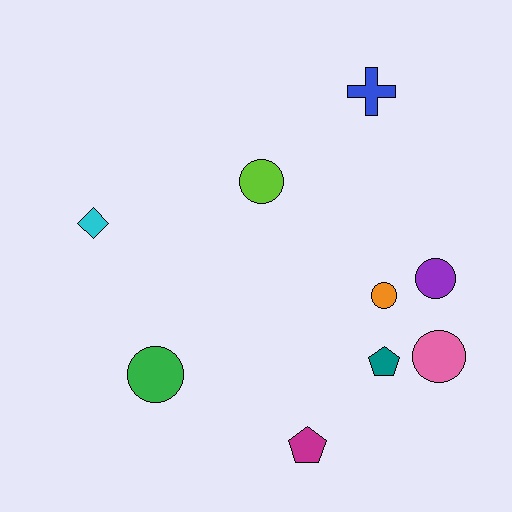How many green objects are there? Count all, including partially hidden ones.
There is 1 green object.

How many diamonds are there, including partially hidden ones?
There is 1 diamond.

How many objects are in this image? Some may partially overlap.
There are 9 objects.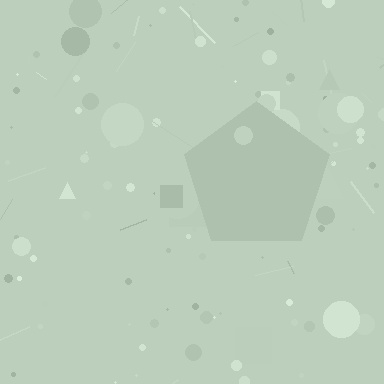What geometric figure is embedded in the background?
A pentagon is embedded in the background.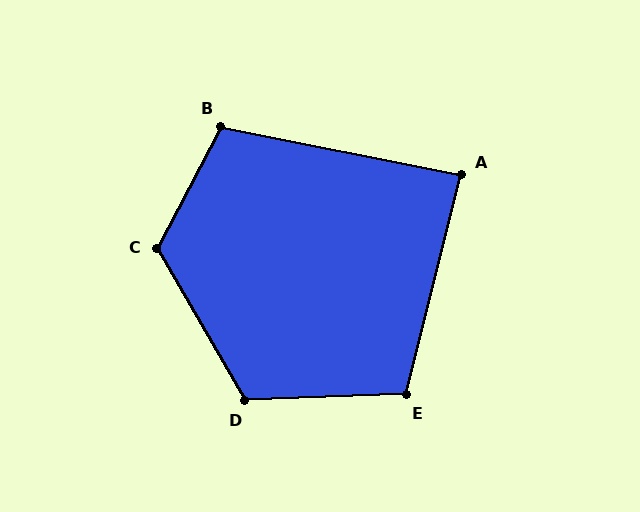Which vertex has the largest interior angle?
C, at approximately 123 degrees.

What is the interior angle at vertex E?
Approximately 106 degrees (obtuse).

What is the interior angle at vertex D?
Approximately 118 degrees (obtuse).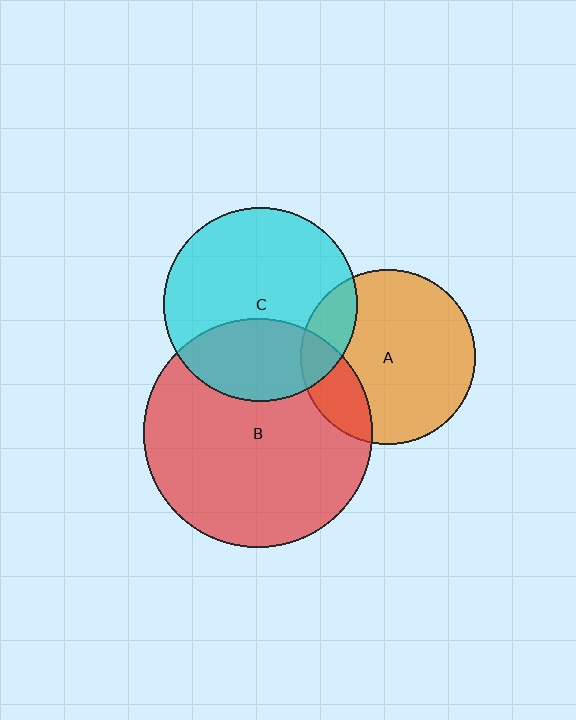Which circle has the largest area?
Circle B (red).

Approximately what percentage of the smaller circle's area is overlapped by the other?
Approximately 20%.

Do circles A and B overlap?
Yes.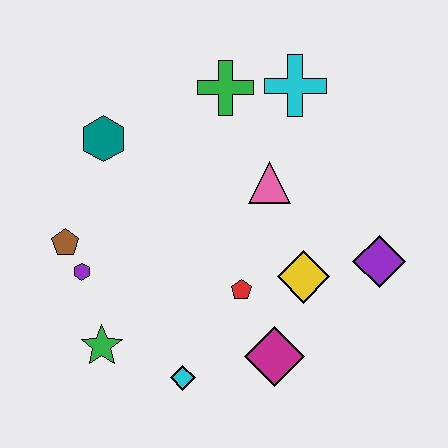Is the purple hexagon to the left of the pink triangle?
Yes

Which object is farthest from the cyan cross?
The green star is farthest from the cyan cross.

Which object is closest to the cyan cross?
The green cross is closest to the cyan cross.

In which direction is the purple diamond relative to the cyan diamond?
The purple diamond is to the right of the cyan diamond.